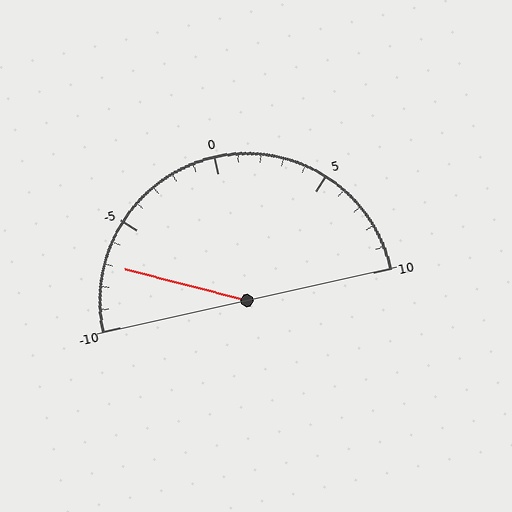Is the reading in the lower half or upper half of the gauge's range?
The reading is in the lower half of the range (-10 to 10).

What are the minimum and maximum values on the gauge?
The gauge ranges from -10 to 10.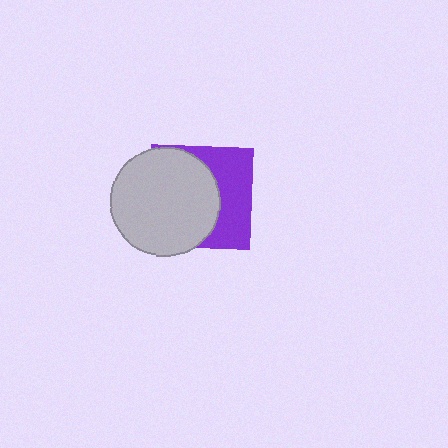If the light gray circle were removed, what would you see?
You would see the complete purple square.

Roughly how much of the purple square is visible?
A small part of it is visible (roughly 41%).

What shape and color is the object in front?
The object in front is a light gray circle.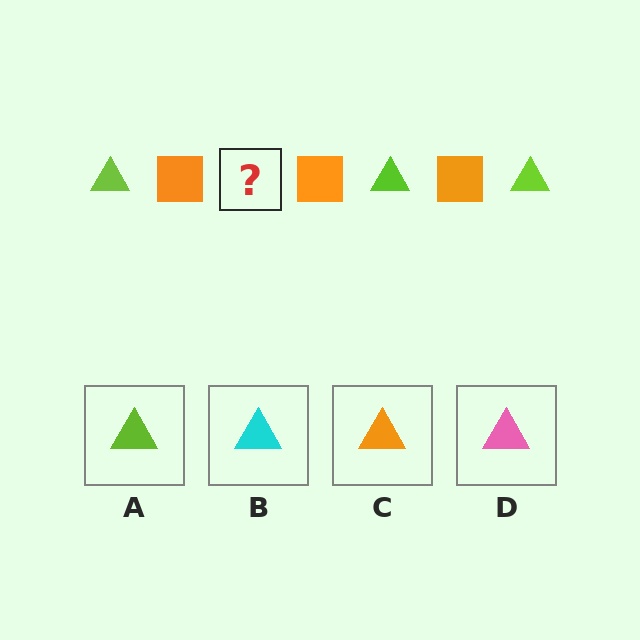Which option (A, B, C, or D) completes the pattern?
A.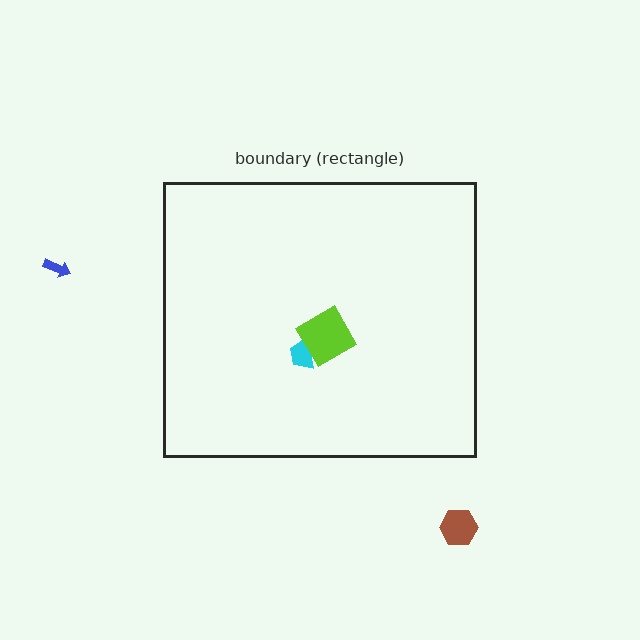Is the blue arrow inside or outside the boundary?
Outside.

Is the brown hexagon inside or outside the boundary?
Outside.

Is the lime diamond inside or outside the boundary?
Inside.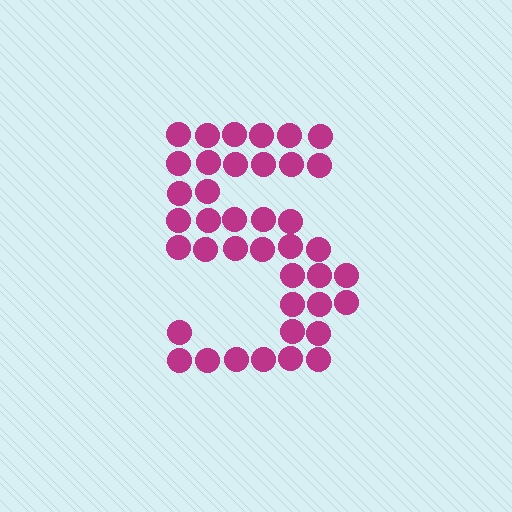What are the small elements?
The small elements are circles.